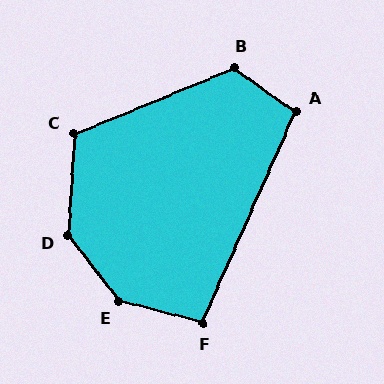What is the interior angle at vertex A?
Approximately 102 degrees (obtuse).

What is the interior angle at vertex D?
Approximately 139 degrees (obtuse).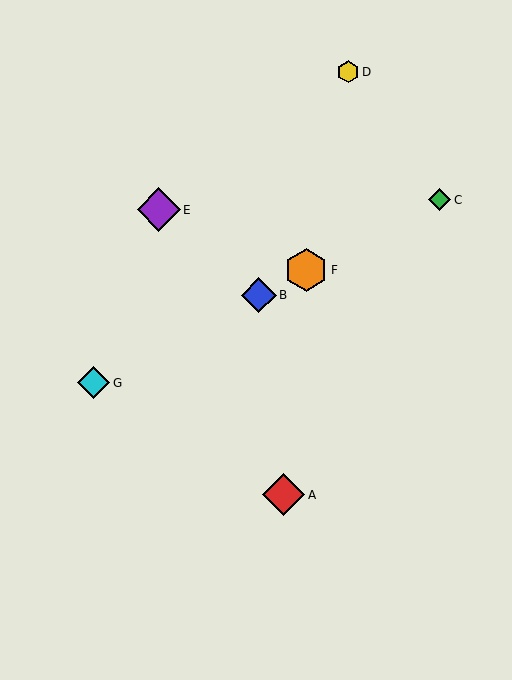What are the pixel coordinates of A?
Object A is at (284, 495).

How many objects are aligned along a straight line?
4 objects (B, C, F, G) are aligned along a straight line.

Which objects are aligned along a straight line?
Objects B, C, F, G are aligned along a straight line.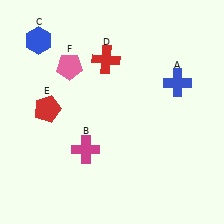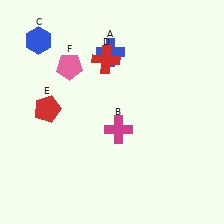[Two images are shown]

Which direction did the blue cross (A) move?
The blue cross (A) moved left.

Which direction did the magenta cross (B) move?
The magenta cross (B) moved right.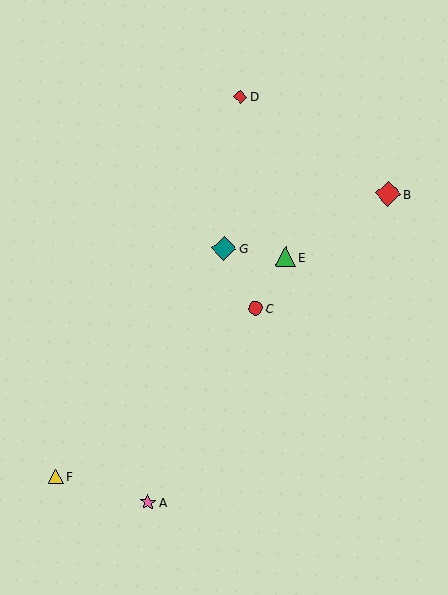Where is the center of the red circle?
The center of the red circle is at (256, 308).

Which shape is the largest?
The red diamond (labeled B) is the largest.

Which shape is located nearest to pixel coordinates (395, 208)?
The red diamond (labeled B) at (388, 194) is nearest to that location.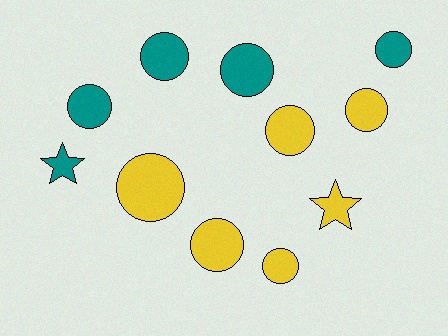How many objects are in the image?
There are 11 objects.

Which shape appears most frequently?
Circle, with 9 objects.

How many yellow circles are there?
There are 5 yellow circles.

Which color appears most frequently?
Yellow, with 6 objects.